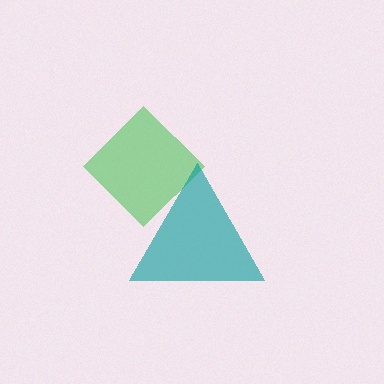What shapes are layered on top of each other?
The layered shapes are: a green diamond, a teal triangle.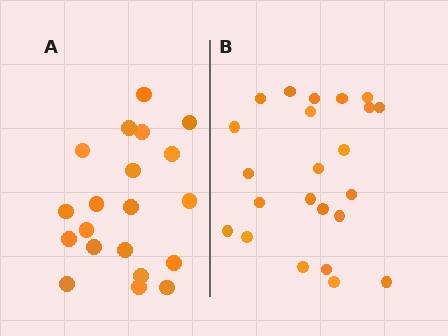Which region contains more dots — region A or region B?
Region B (the right region) has more dots.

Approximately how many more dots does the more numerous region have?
Region B has just a few more — roughly 2 or 3 more dots than region A.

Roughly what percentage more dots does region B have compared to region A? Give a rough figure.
About 15% more.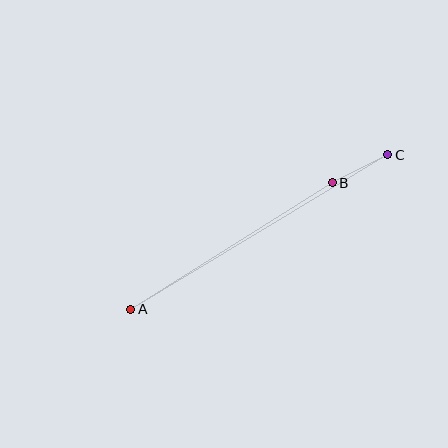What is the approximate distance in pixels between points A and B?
The distance between A and B is approximately 238 pixels.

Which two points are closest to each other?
Points B and C are closest to each other.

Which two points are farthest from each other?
Points A and C are farthest from each other.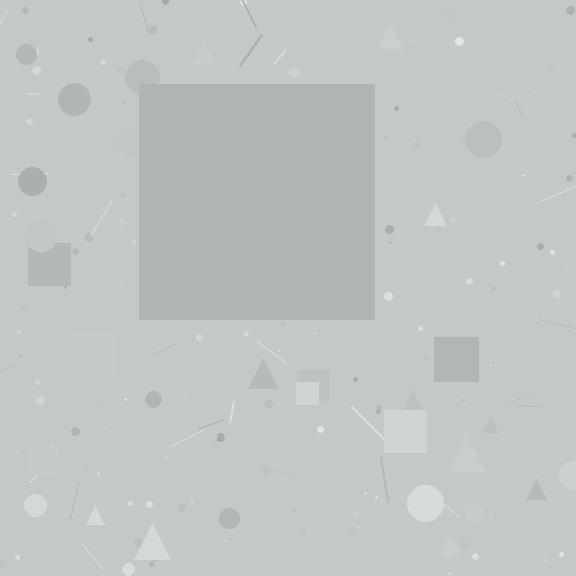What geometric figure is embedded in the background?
A square is embedded in the background.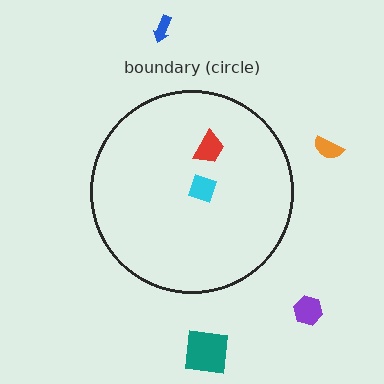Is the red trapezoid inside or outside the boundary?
Inside.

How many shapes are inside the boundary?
2 inside, 4 outside.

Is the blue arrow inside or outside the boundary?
Outside.